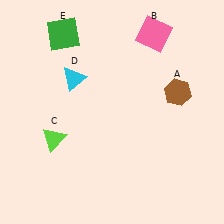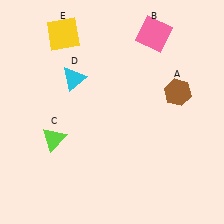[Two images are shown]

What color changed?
The square (E) changed from green in Image 1 to yellow in Image 2.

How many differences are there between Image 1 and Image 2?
There is 1 difference between the two images.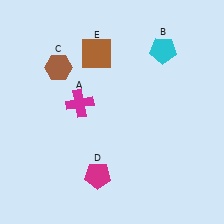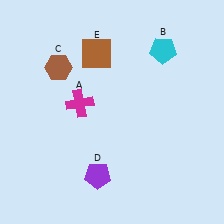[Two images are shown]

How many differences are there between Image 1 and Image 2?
There is 1 difference between the two images.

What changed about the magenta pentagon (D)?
In Image 1, D is magenta. In Image 2, it changed to purple.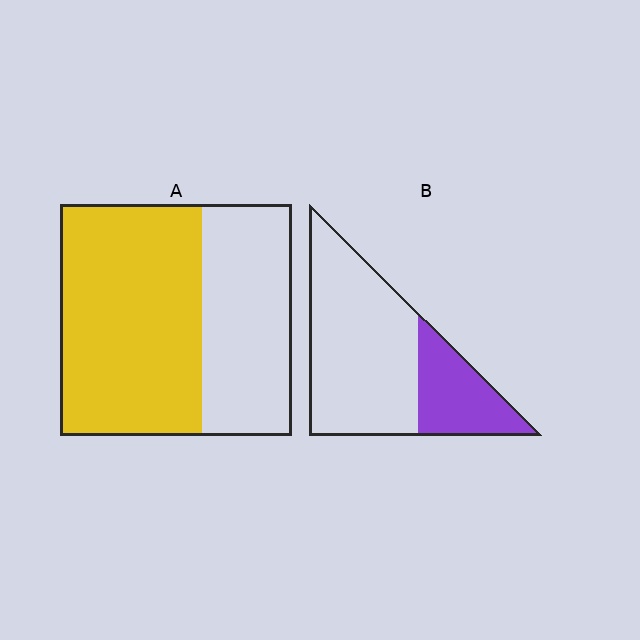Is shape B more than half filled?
No.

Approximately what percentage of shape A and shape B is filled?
A is approximately 60% and B is approximately 30%.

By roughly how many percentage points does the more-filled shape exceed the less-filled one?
By roughly 35 percentage points (A over B).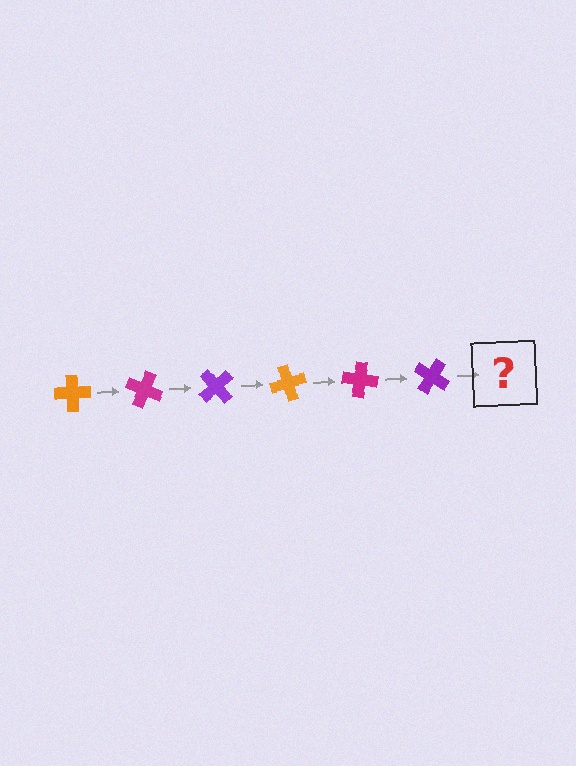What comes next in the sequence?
The next element should be an orange cross, rotated 150 degrees from the start.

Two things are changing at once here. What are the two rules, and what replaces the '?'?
The two rules are that it rotates 25 degrees each step and the color cycles through orange, magenta, and purple. The '?' should be an orange cross, rotated 150 degrees from the start.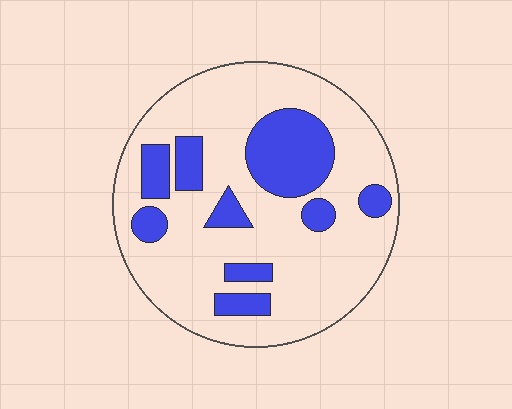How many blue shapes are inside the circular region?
9.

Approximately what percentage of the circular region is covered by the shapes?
Approximately 25%.